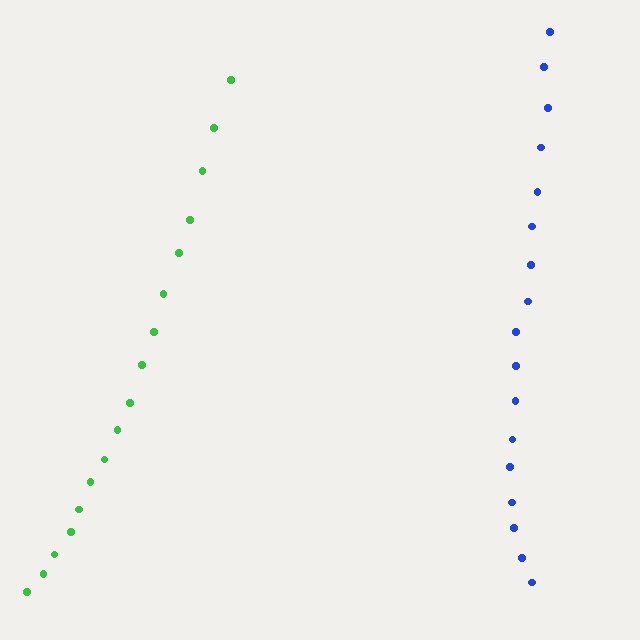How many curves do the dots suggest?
There are 2 distinct paths.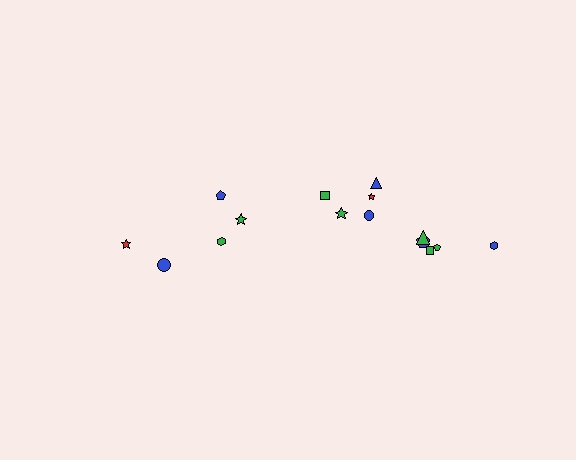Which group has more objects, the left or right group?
The right group.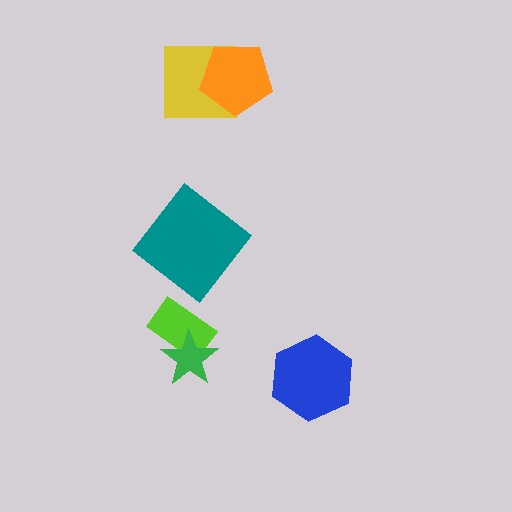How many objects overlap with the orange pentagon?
1 object overlaps with the orange pentagon.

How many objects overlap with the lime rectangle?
1 object overlaps with the lime rectangle.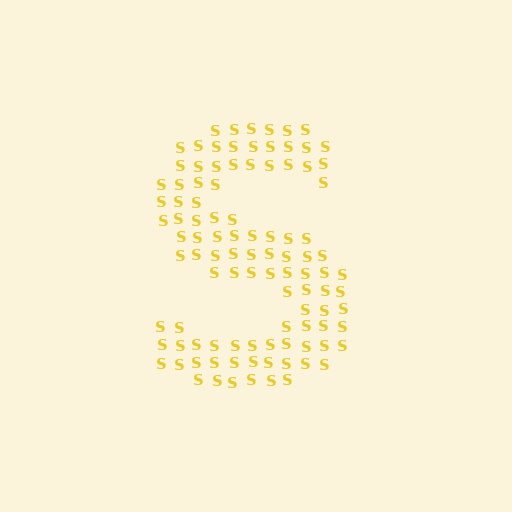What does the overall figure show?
The overall figure shows the letter S.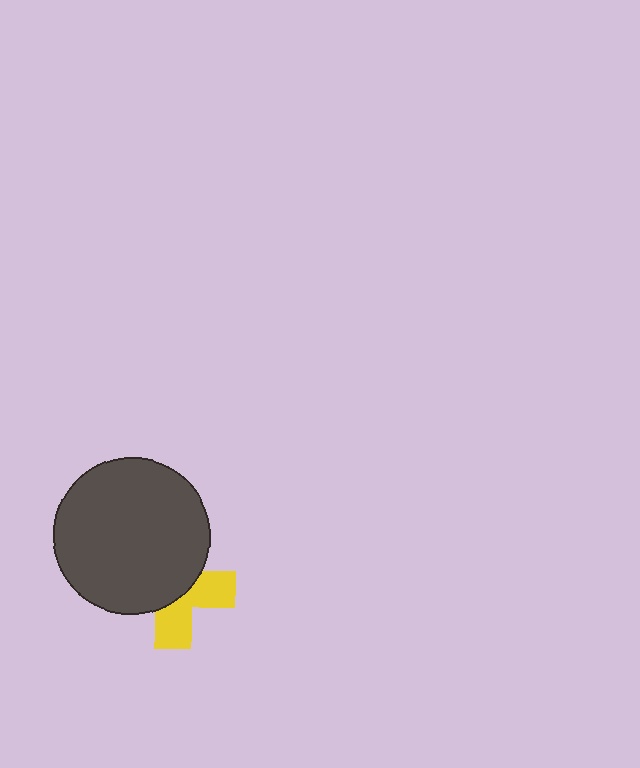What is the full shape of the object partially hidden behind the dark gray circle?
The partially hidden object is a yellow cross.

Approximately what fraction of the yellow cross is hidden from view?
Roughly 58% of the yellow cross is hidden behind the dark gray circle.